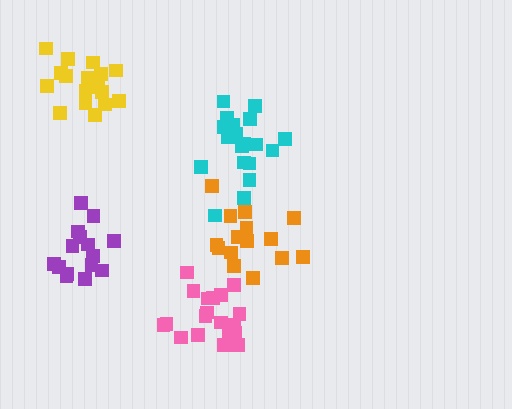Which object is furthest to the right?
The orange cluster is rightmost.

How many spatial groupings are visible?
There are 5 spatial groupings.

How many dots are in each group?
Group 1: 17 dots, Group 2: 19 dots, Group 3: 15 dots, Group 4: 15 dots, Group 5: 19 dots (85 total).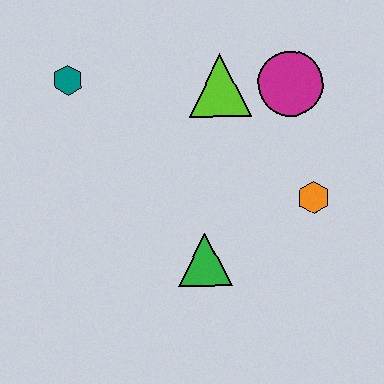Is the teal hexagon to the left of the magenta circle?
Yes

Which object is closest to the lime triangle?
The magenta circle is closest to the lime triangle.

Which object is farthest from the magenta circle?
The teal hexagon is farthest from the magenta circle.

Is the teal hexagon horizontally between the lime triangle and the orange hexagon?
No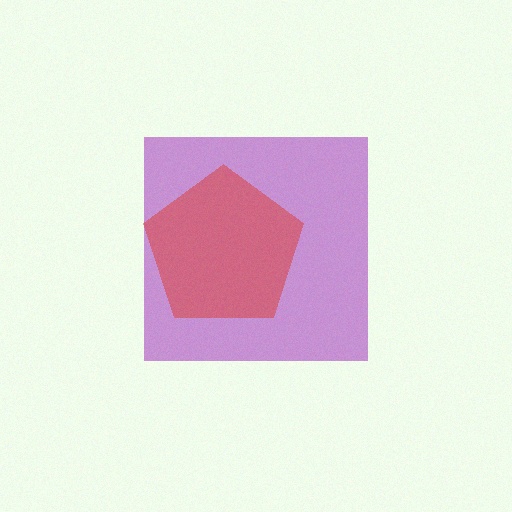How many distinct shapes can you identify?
There are 2 distinct shapes: a purple square, a red pentagon.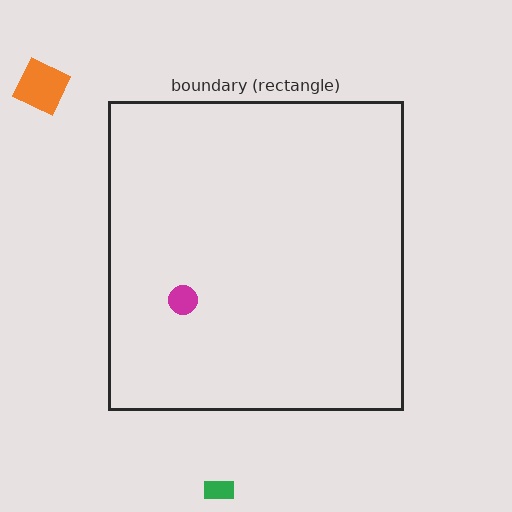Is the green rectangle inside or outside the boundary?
Outside.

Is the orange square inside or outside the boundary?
Outside.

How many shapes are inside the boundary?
1 inside, 2 outside.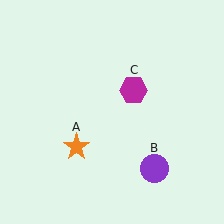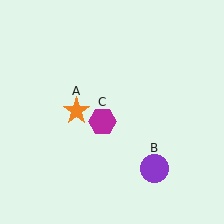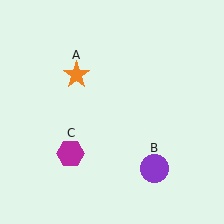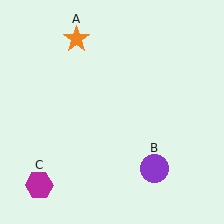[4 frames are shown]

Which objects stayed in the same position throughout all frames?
Purple circle (object B) remained stationary.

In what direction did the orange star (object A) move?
The orange star (object A) moved up.